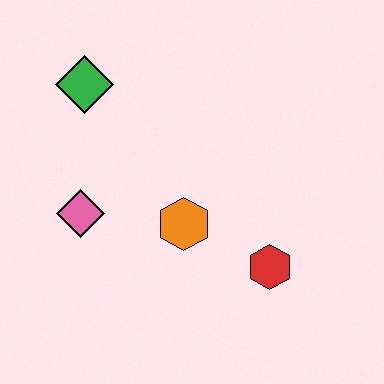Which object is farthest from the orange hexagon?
The green diamond is farthest from the orange hexagon.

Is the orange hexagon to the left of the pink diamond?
No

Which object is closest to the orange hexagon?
The red hexagon is closest to the orange hexagon.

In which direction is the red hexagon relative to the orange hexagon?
The red hexagon is to the right of the orange hexagon.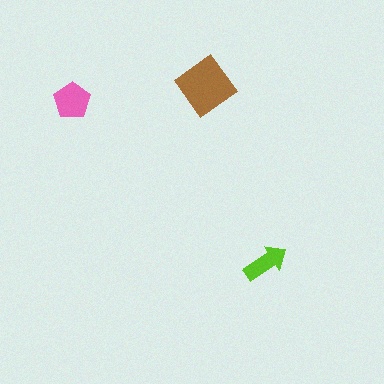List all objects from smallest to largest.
The lime arrow, the pink pentagon, the brown diamond.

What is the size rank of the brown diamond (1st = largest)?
1st.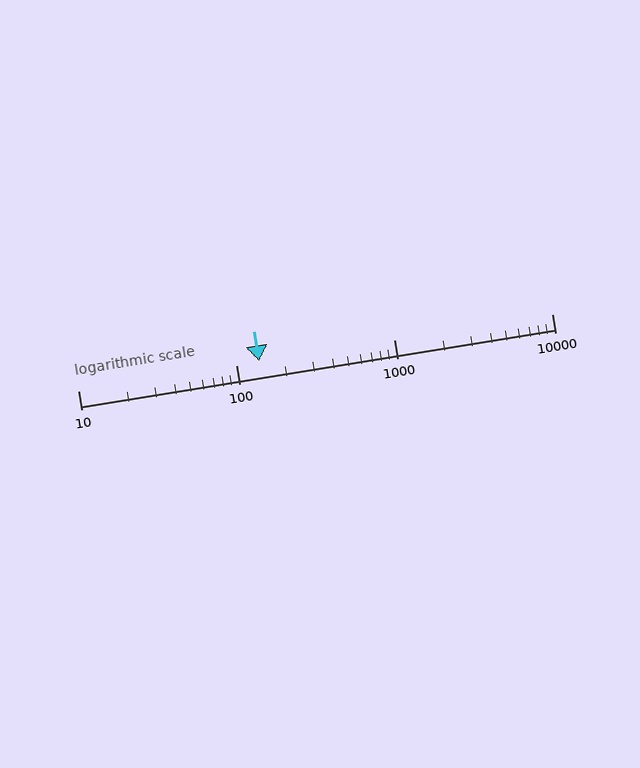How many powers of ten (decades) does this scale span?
The scale spans 3 decades, from 10 to 10000.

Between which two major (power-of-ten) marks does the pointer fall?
The pointer is between 100 and 1000.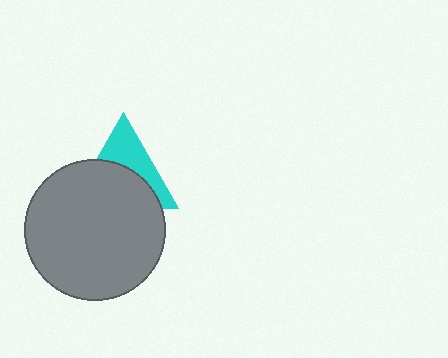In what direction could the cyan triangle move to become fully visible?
The cyan triangle could move up. That would shift it out from behind the gray circle entirely.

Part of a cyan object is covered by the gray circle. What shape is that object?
It is a triangle.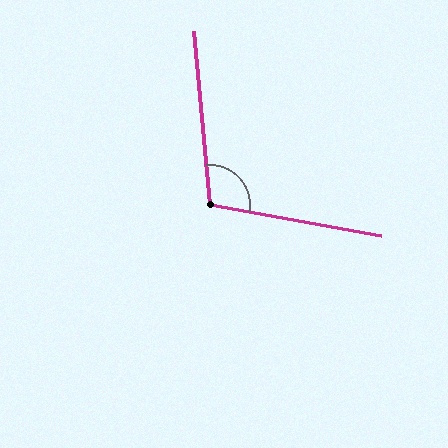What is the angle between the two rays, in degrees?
Approximately 105 degrees.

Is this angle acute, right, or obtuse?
It is obtuse.